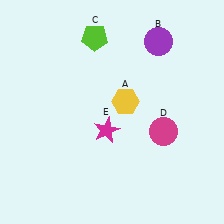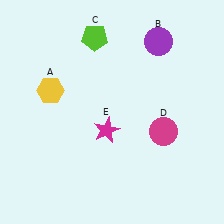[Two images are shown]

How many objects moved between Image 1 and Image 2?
1 object moved between the two images.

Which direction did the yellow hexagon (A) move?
The yellow hexagon (A) moved left.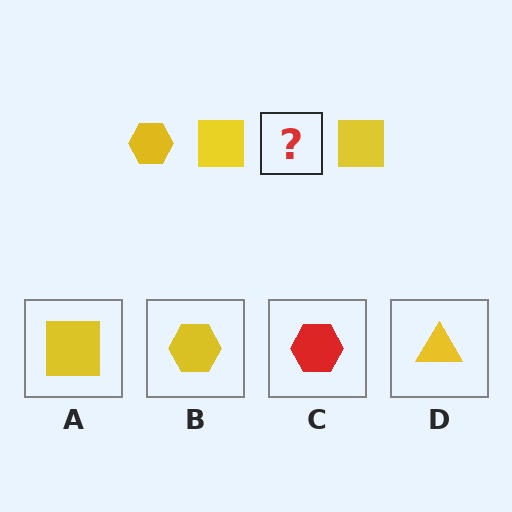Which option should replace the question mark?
Option B.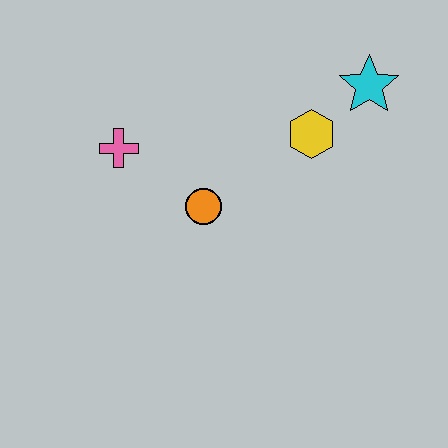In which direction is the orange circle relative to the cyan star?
The orange circle is to the left of the cyan star.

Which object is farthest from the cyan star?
The pink cross is farthest from the cyan star.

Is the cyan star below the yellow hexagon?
No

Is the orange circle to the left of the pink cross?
No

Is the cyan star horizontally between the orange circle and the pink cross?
No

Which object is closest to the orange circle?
The pink cross is closest to the orange circle.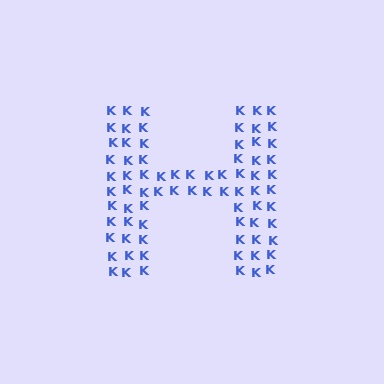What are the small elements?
The small elements are letter K's.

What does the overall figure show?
The overall figure shows the letter H.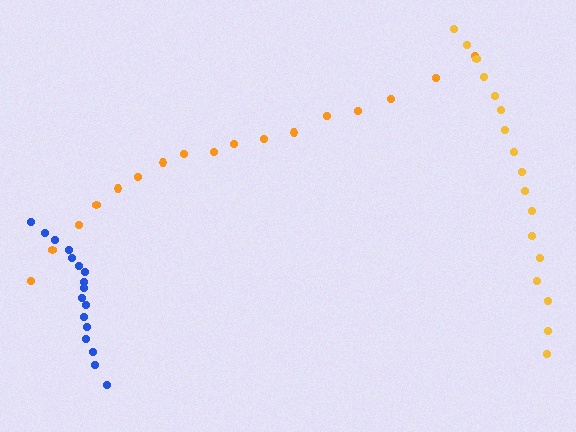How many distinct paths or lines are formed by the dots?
There are 3 distinct paths.